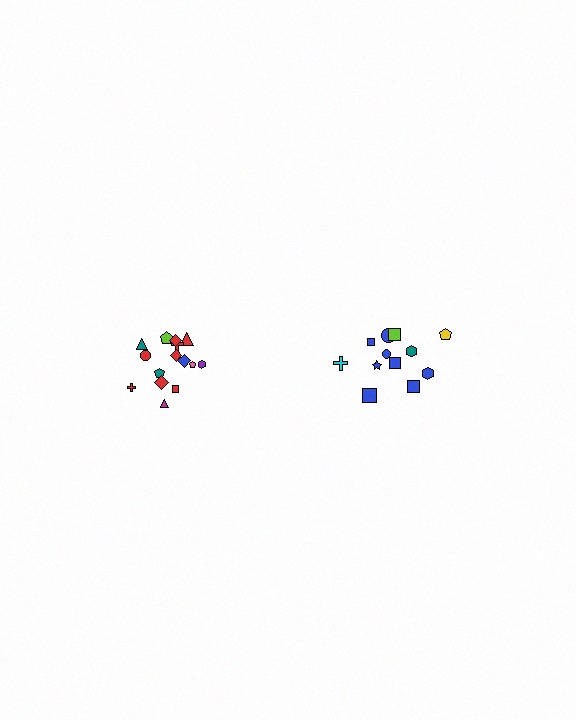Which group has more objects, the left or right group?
The left group.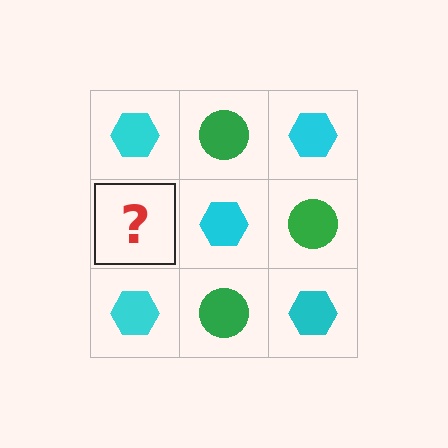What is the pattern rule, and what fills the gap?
The rule is that it alternates cyan hexagon and green circle in a checkerboard pattern. The gap should be filled with a green circle.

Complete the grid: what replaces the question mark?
The question mark should be replaced with a green circle.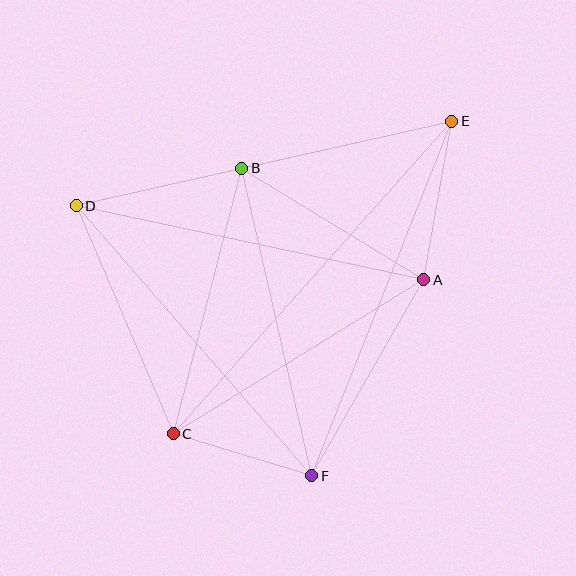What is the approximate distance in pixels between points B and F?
The distance between B and F is approximately 315 pixels.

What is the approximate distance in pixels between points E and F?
The distance between E and F is approximately 381 pixels.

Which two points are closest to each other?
Points C and F are closest to each other.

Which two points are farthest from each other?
Points C and E are farthest from each other.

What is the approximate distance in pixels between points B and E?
The distance between B and E is approximately 215 pixels.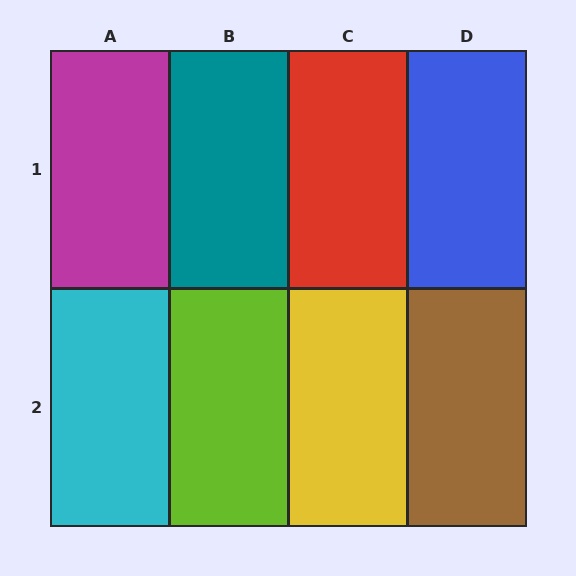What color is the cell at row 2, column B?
Lime.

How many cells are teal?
1 cell is teal.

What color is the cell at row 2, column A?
Cyan.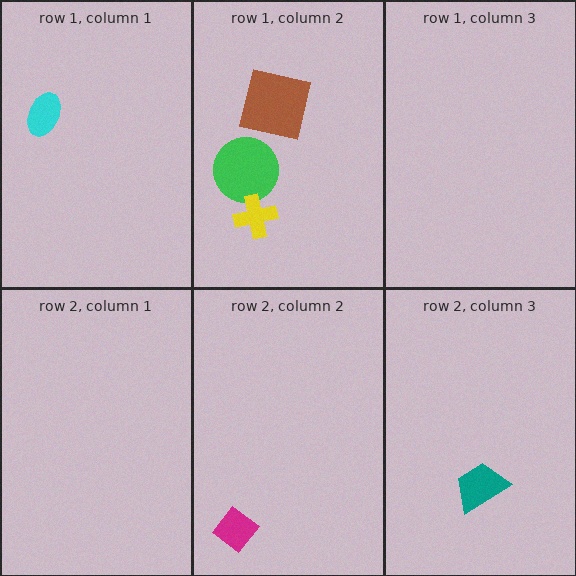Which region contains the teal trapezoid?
The row 2, column 3 region.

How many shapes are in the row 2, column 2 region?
1.